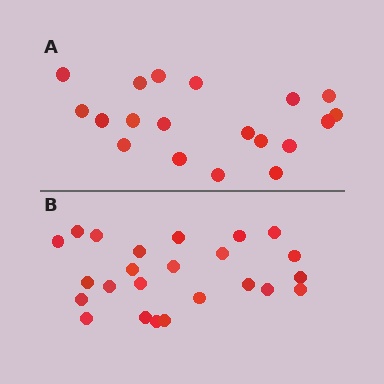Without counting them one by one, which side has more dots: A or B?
Region B (the bottom region) has more dots.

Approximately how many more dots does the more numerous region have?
Region B has about 5 more dots than region A.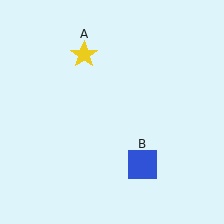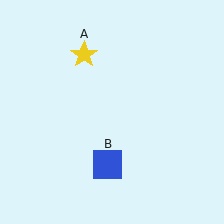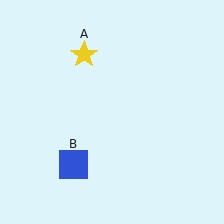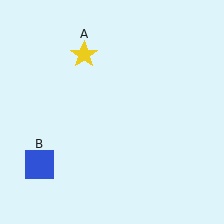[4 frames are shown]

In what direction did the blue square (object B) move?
The blue square (object B) moved left.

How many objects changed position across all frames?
1 object changed position: blue square (object B).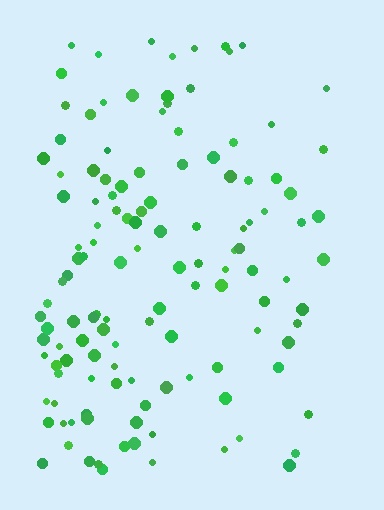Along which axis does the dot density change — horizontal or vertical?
Horizontal.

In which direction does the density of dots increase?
From right to left, with the left side densest.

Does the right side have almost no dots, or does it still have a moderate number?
Still a moderate number, just noticeably fewer than the left.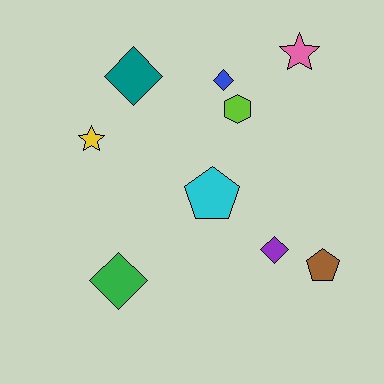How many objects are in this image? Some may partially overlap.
There are 9 objects.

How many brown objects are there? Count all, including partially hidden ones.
There is 1 brown object.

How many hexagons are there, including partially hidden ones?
There is 1 hexagon.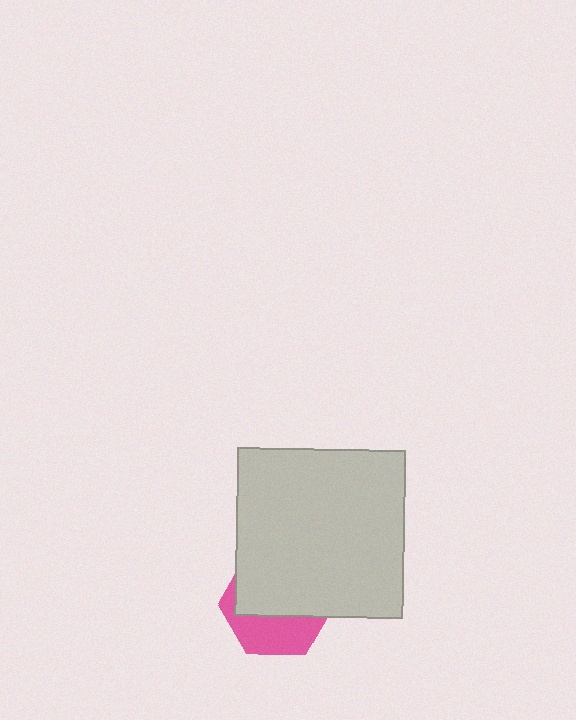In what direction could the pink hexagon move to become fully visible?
The pink hexagon could move down. That would shift it out from behind the light gray square entirely.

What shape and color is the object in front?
The object in front is a light gray square.